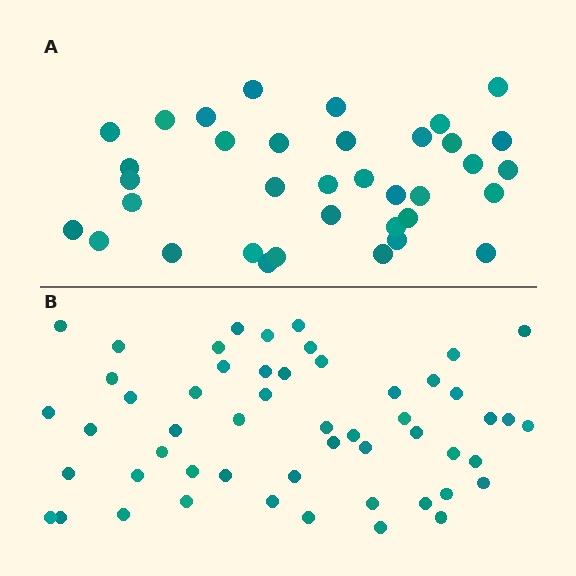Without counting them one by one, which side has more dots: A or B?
Region B (the bottom region) has more dots.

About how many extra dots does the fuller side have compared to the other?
Region B has approximately 15 more dots than region A.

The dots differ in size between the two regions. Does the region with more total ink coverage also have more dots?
No. Region A has more total ink coverage because its dots are larger, but region B actually contains more individual dots. Total area can be misleading — the number of items is what matters here.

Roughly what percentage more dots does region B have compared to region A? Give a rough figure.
About 45% more.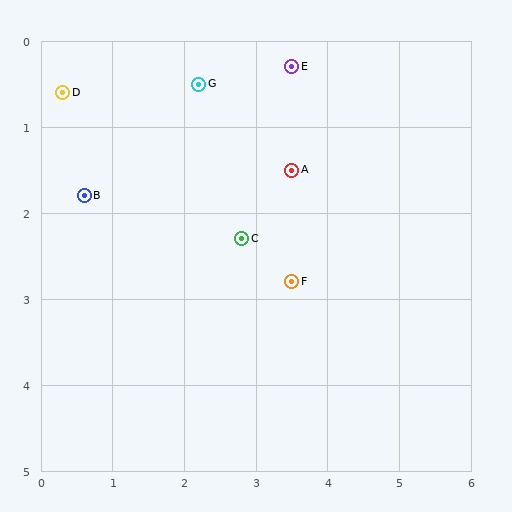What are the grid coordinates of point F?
Point F is at approximately (3.5, 2.8).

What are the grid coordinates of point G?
Point G is at approximately (2.2, 0.5).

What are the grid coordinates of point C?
Point C is at approximately (2.8, 2.3).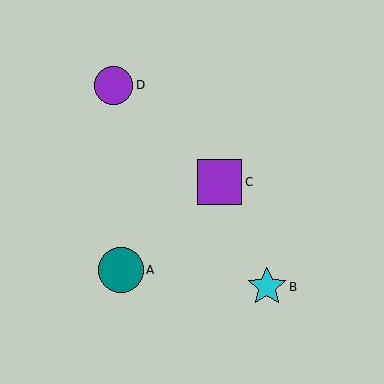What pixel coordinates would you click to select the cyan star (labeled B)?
Click at (267, 287) to select the cyan star B.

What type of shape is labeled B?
Shape B is a cyan star.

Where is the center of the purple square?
The center of the purple square is at (220, 182).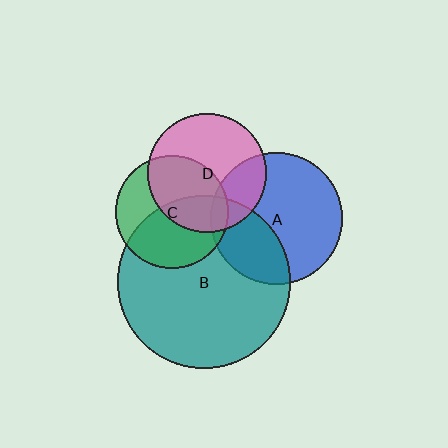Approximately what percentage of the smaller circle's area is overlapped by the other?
Approximately 25%.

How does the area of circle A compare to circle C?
Approximately 1.4 times.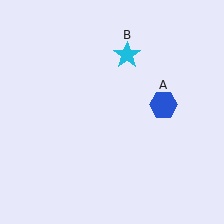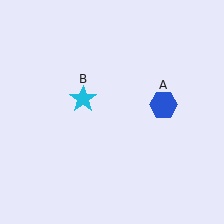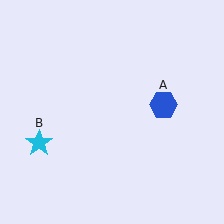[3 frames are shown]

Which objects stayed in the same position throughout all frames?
Blue hexagon (object A) remained stationary.